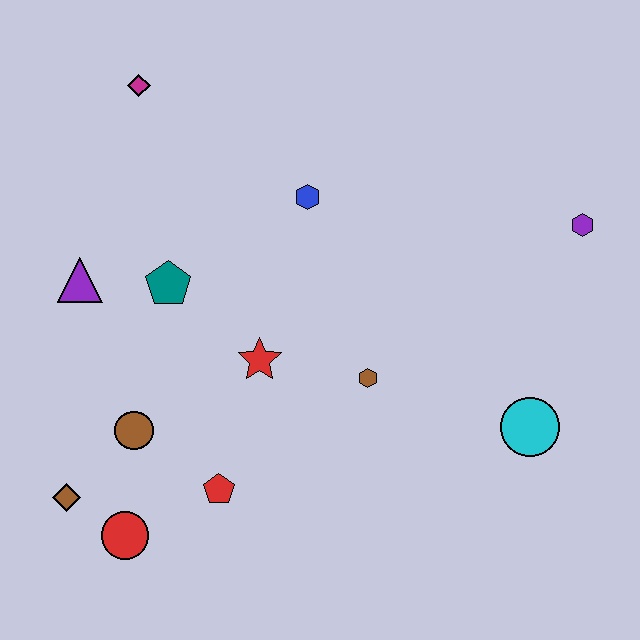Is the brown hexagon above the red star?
No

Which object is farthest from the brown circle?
The purple hexagon is farthest from the brown circle.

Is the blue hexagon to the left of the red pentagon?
No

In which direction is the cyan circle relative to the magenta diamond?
The cyan circle is to the right of the magenta diamond.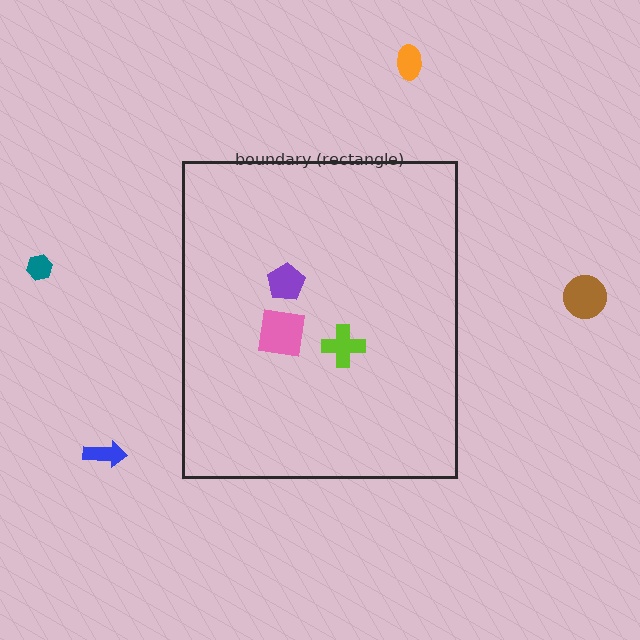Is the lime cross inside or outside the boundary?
Inside.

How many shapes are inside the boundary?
3 inside, 4 outside.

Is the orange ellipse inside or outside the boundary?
Outside.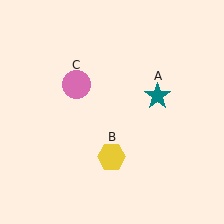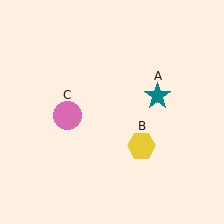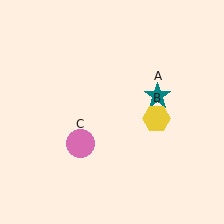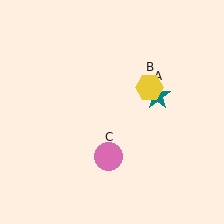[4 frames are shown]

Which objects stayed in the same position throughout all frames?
Teal star (object A) remained stationary.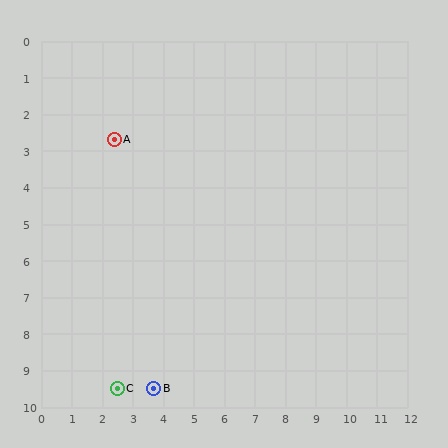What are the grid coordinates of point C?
Point C is at approximately (2.5, 9.5).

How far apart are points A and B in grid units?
Points A and B are about 6.9 grid units apart.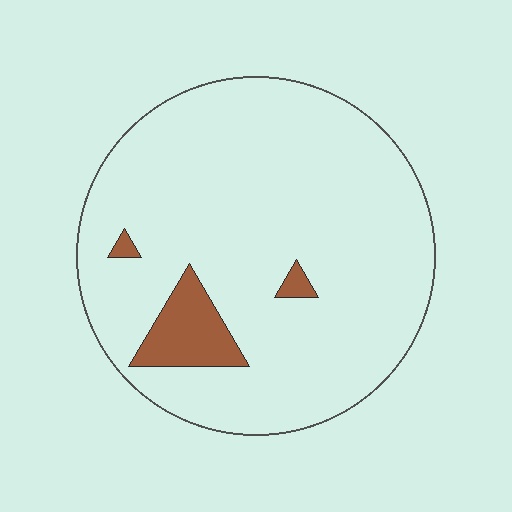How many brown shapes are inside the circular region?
3.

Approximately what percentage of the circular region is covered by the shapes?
Approximately 10%.